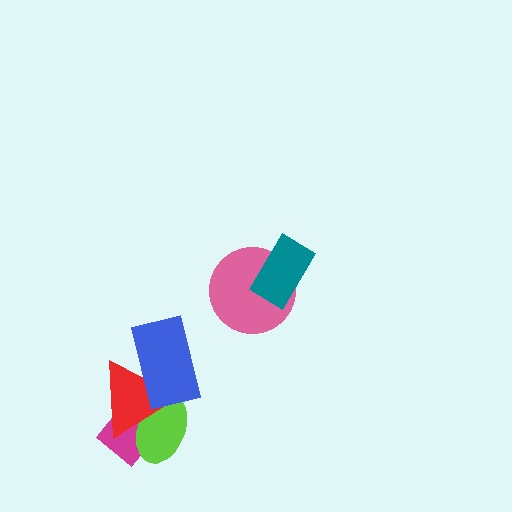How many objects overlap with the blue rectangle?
2 objects overlap with the blue rectangle.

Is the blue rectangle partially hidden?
No, no other shape covers it.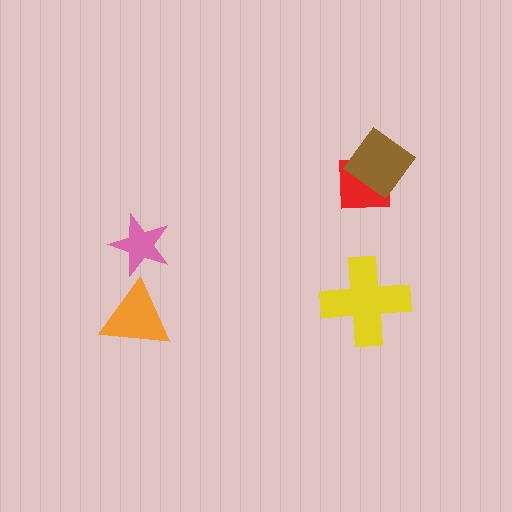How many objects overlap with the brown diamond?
1 object overlaps with the brown diamond.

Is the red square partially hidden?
Yes, it is partially covered by another shape.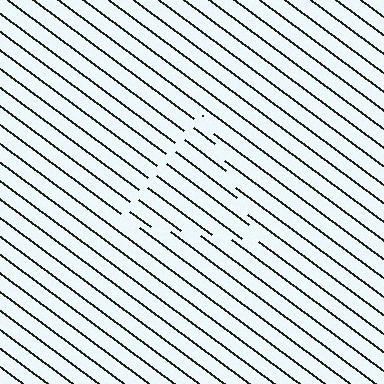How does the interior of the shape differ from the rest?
The interior of the shape contains the same grating, shifted by half a period — the contour is defined by the phase discontinuity where line-ends from the inner and outer gratings abut.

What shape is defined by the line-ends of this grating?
An illusory triangle. The interior of the shape contains the same grating, shifted by half a period — the contour is defined by the phase discontinuity where line-ends from the inner and outer gratings abut.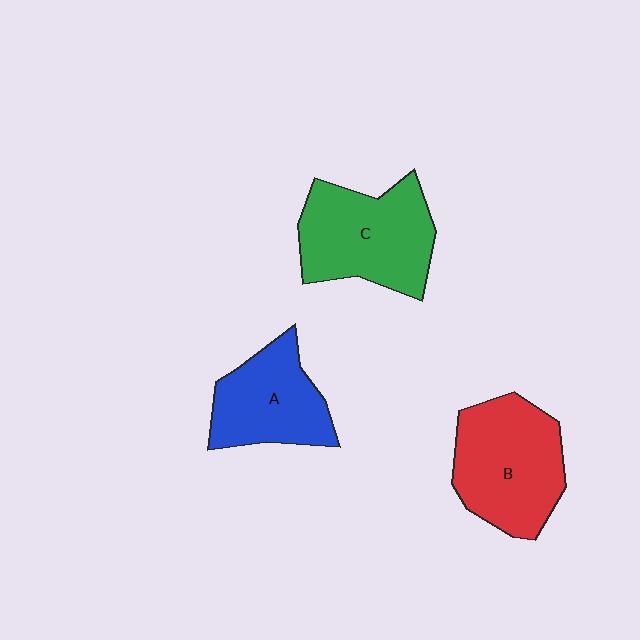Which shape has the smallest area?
Shape A (blue).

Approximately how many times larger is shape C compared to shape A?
Approximately 1.3 times.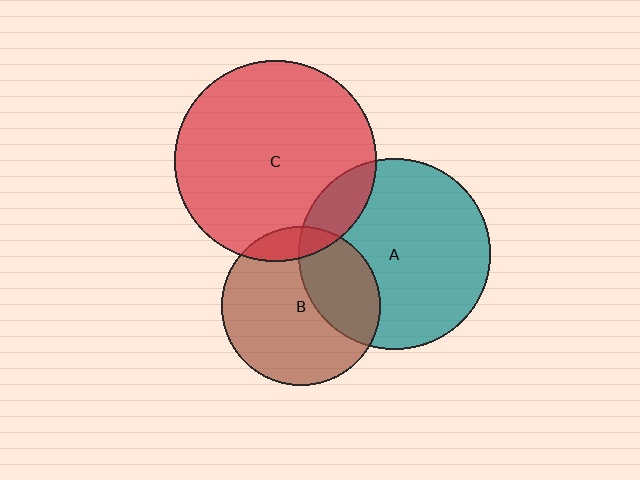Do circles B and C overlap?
Yes.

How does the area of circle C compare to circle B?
Approximately 1.6 times.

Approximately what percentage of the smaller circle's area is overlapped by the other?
Approximately 10%.